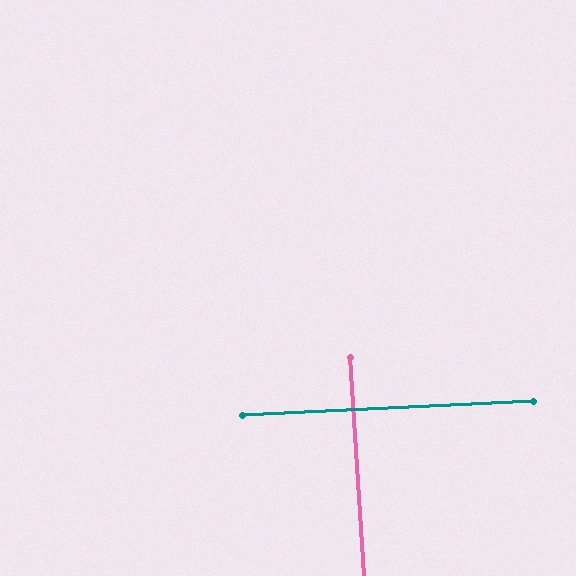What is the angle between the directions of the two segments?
Approximately 89 degrees.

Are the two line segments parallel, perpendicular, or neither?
Perpendicular — they meet at approximately 89°.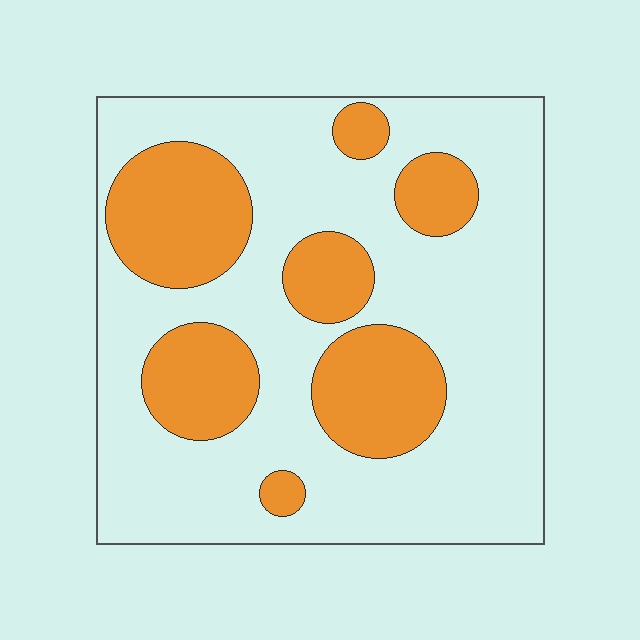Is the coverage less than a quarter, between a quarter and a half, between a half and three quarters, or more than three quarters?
Between a quarter and a half.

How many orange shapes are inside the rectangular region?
7.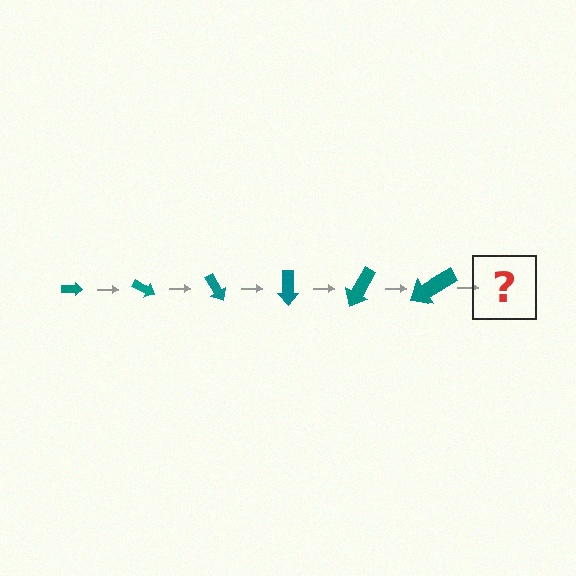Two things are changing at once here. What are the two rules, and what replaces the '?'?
The two rules are that the arrow grows larger each step and it rotates 30 degrees each step. The '?' should be an arrow, larger than the previous one and rotated 180 degrees from the start.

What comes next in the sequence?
The next element should be an arrow, larger than the previous one and rotated 180 degrees from the start.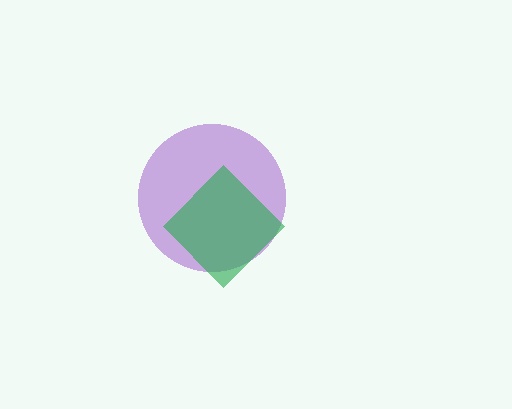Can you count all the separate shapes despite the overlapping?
Yes, there are 2 separate shapes.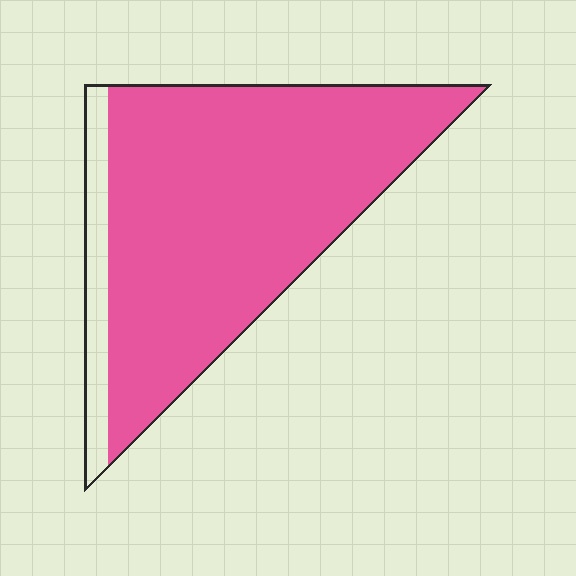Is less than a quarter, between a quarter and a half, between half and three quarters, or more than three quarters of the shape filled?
More than three quarters.